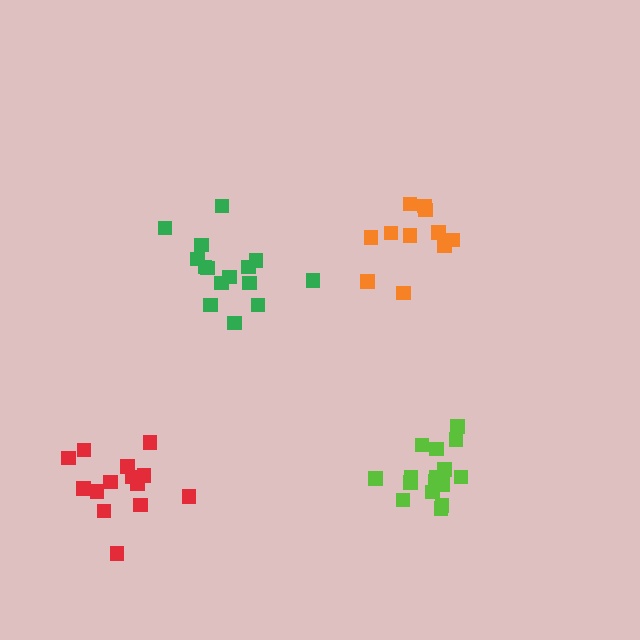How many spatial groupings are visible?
There are 4 spatial groupings.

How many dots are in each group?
Group 1: 15 dots, Group 2: 16 dots, Group 3: 14 dots, Group 4: 11 dots (56 total).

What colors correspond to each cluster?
The clusters are colored: green, lime, red, orange.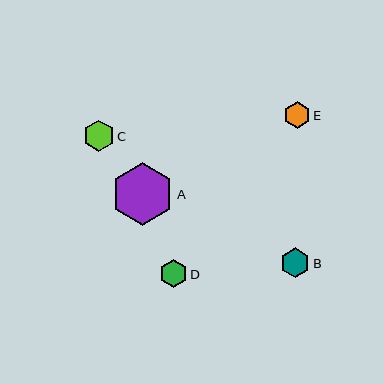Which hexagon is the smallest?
Hexagon E is the smallest with a size of approximately 26 pixels.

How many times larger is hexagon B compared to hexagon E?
Hexagon B is approximately 1.1 times the size of hexagon E.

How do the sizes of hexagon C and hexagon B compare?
Hexagon C and hexagon B are approximately the same size.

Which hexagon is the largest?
Hexagon A is the largest with a size of approximately 63 pixels.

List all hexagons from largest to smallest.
From largest to smallest: A, C, B, D, E.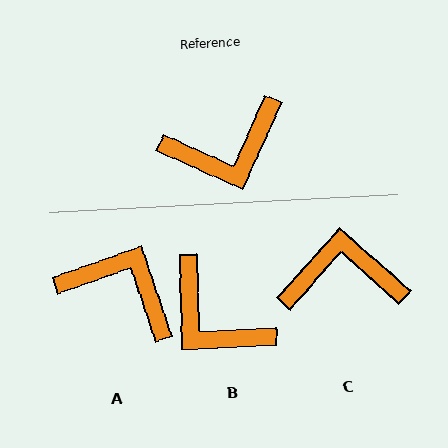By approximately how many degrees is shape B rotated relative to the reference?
Approximately 64 degrees clockwise.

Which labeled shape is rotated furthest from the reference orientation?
C, about 162 degrees away.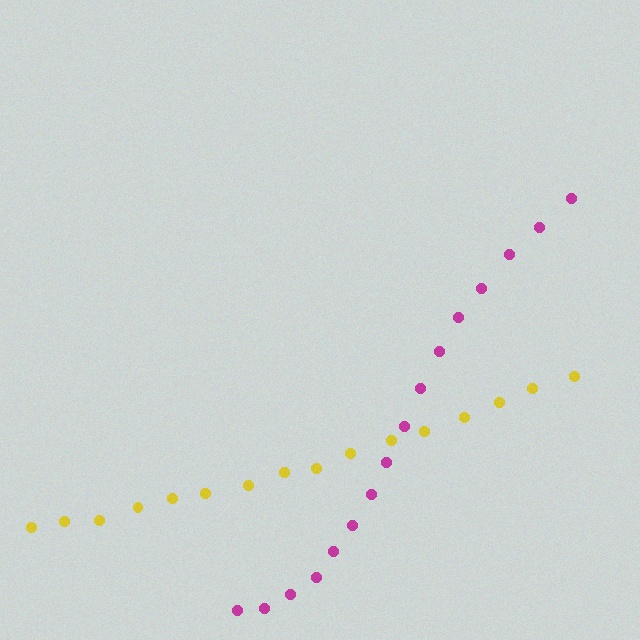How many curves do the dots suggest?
There are 2 distinct paths.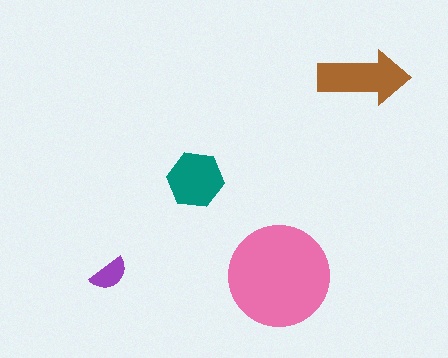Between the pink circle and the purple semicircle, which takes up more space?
The pink circle.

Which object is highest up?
The brown arrow is topmost.